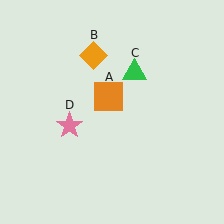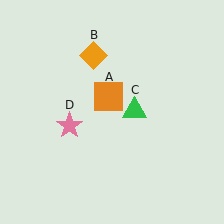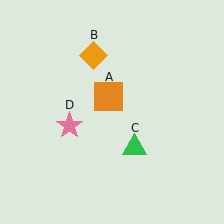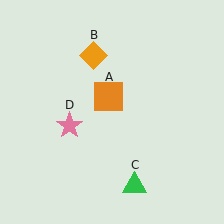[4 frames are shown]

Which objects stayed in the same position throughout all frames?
Orange square (object A) and orange diamond (object B) and pink star (object D) remained stationary.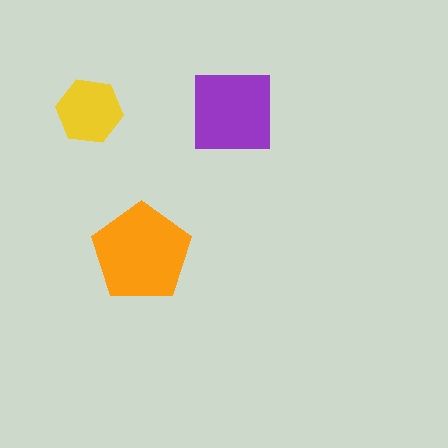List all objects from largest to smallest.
The orange pentagon, the purple square, the yellow hexagon.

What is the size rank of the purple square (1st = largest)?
2nd.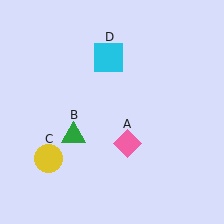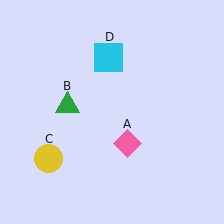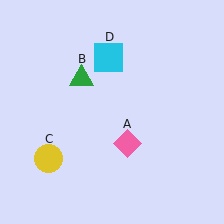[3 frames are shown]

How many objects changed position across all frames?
1 object changed position: green triangle (object B).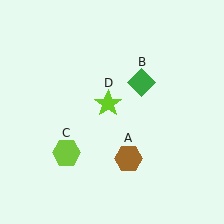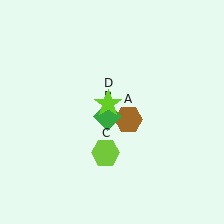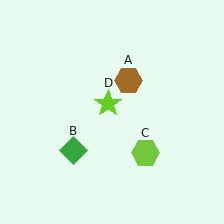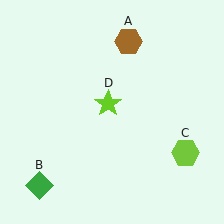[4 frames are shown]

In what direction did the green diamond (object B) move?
The green diamond (object B) moved down and to the left.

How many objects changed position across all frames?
3 objects changed position: brown hexagon (object A), green diamond (object B), lime hexagon (object C).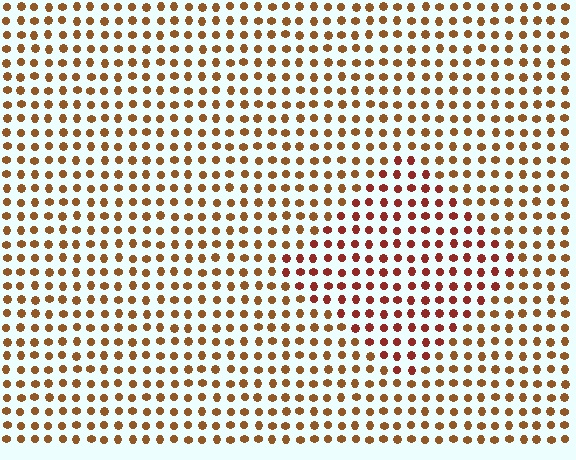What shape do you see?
I see a diamond.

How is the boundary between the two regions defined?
The boundary is defined purely by a slight shift in hue (about 27 degrees). Spacing, size, and orientation are identical on both sides.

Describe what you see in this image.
The image is filled with small brown elements in a uniform arrangement. A diamond-shaped region is visible where the elements are tinted to a slightly different hue, forming a subtle color boundary.